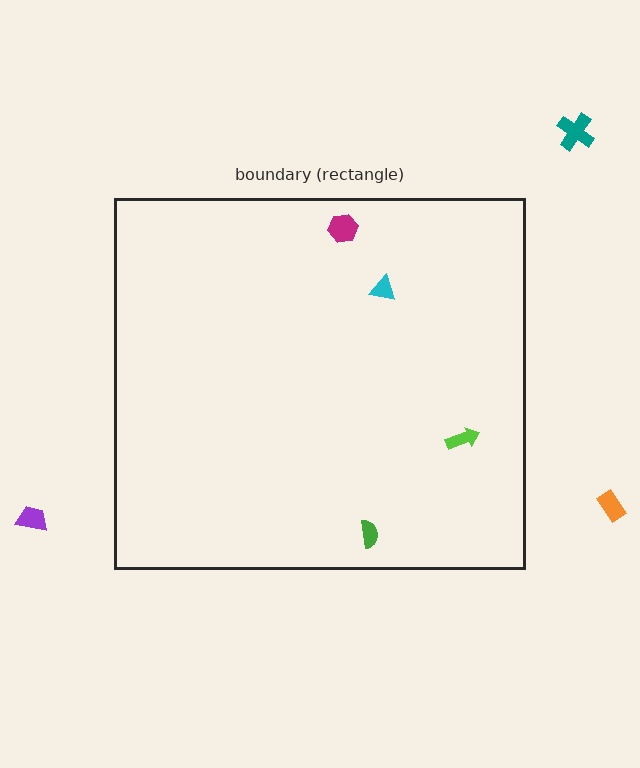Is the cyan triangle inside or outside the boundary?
Inside.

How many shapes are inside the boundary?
4 inside, 3 outside.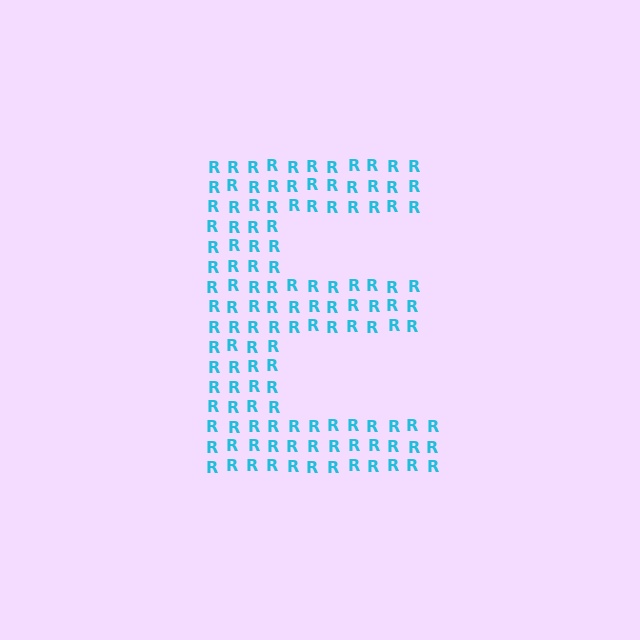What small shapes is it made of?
It is made of small letter R's.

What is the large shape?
The large shape is the letter E.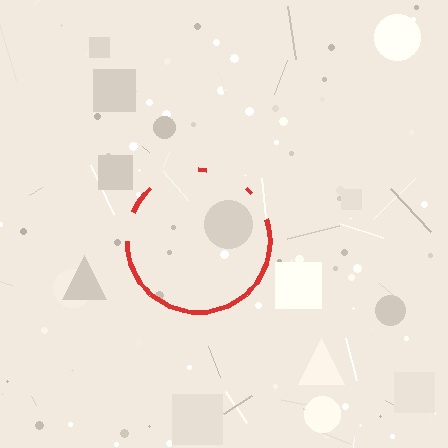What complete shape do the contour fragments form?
The contour fragments form a circle.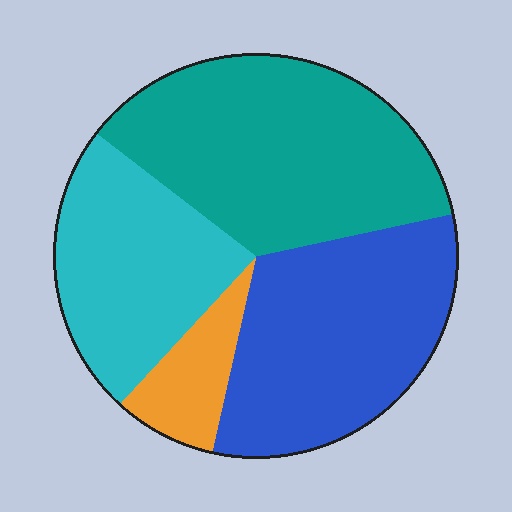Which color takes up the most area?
Teal, at roughly 35%.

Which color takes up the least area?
Orange, at roughly 10%.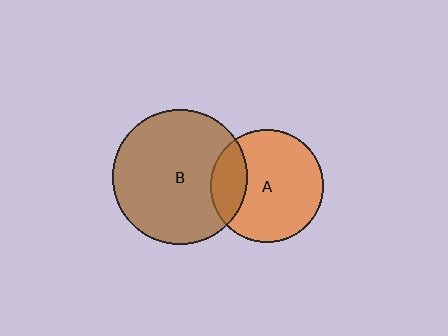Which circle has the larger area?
Circle B (brown).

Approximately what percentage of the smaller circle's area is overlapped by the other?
Approximately 20%.